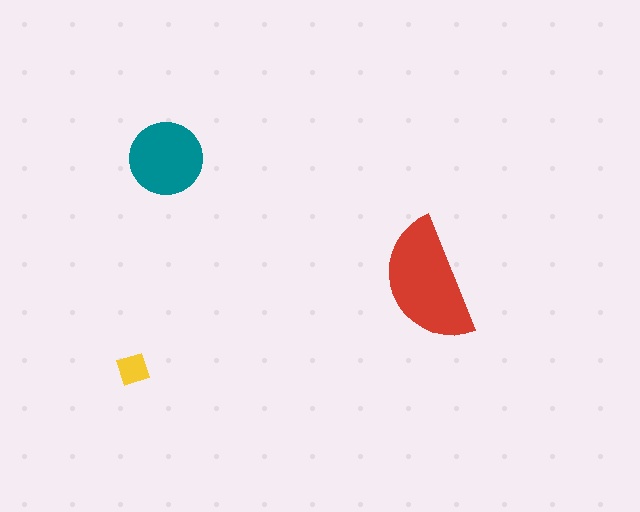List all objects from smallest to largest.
The yellow square, the teal circle, the red semicircle.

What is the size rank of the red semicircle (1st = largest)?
1st.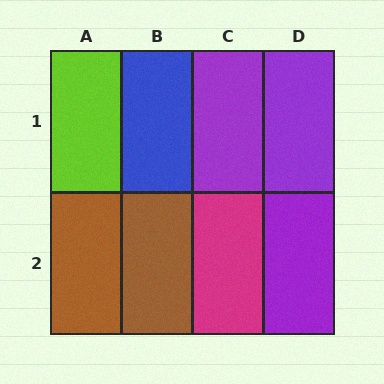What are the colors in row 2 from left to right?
Brown, brown, magenta, purple.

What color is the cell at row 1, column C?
Purple.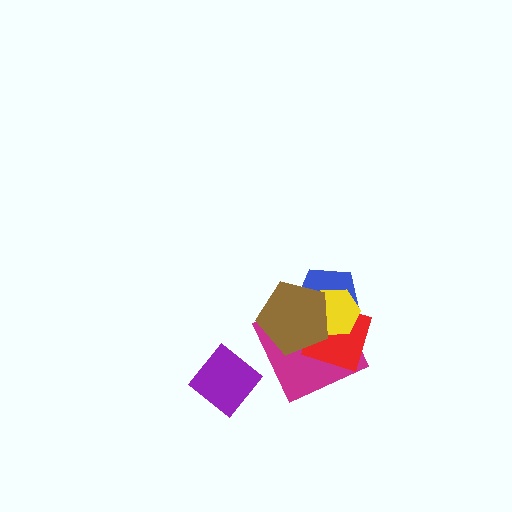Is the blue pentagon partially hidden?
Yes, it is partially covered by another shape.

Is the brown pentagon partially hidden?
No, no other shape covers it.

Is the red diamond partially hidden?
Yes, it is partially covered by another shape.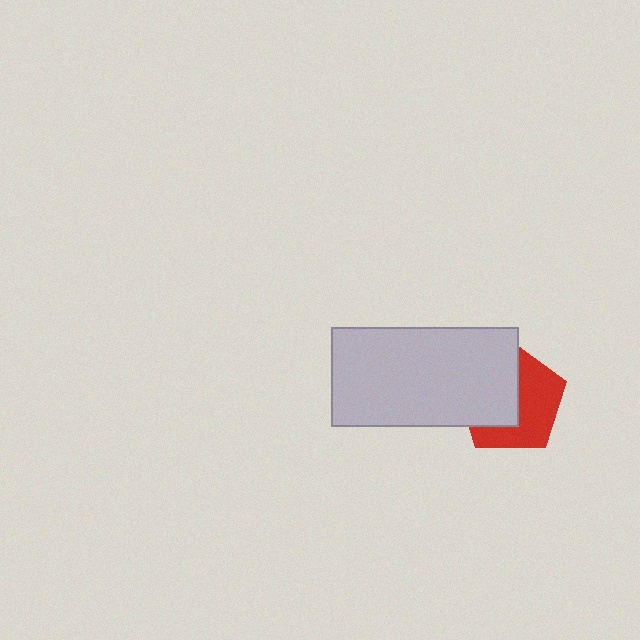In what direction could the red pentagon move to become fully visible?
The red pentagon could move right. That would shift it out from behind the light gray rectangle entirely.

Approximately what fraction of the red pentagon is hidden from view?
Roughly 50% of the red pentagon is hidden behind the light gray rectangle.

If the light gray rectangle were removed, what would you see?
You would see the complete red pentagon.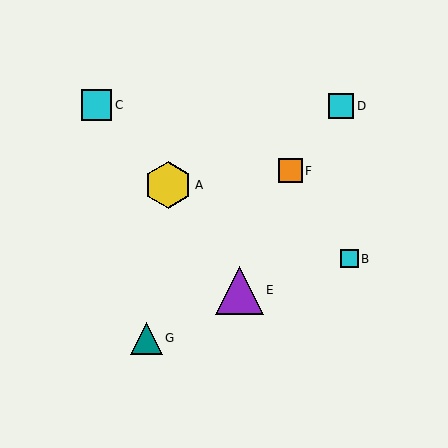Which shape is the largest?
The purple triangle (labeled E) is the largest.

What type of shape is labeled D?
Shape D is a cyan square.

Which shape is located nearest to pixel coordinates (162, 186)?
The yellow hexagon (labeled A) at (168, 185) is nearest to that location.